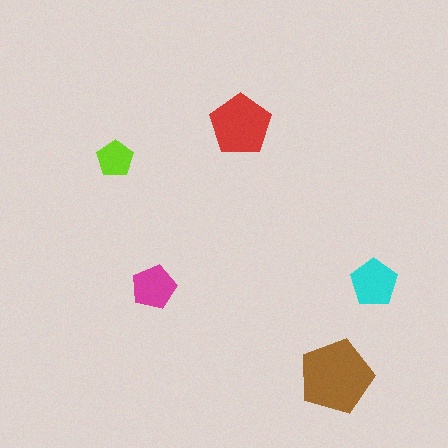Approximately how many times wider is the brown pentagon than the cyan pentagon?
About 1.5 times wider.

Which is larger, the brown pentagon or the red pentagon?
The brown one.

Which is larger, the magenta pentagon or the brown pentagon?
The brown one.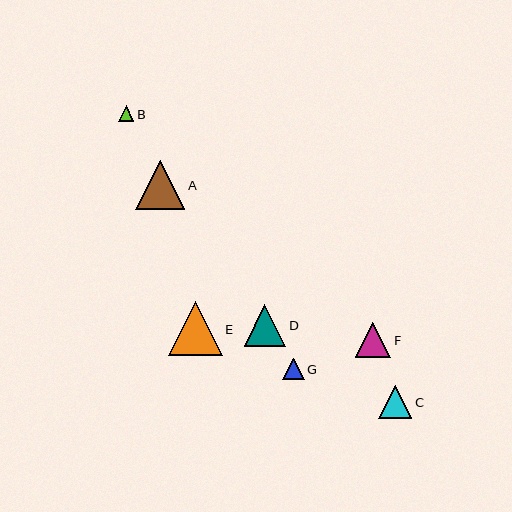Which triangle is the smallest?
Triangle B is the smallest with a size of approximately 16 pixels.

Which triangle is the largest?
Triangle E is the largest with a size of approximately 54 pixels.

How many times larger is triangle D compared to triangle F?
Triangle D is approximately 1.2 times the size of triangle F.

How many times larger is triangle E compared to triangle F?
Triangle E is approximately 1.5 times the size of triangle F.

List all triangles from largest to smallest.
From largest to smallest: E, A, D, F, C, G, B.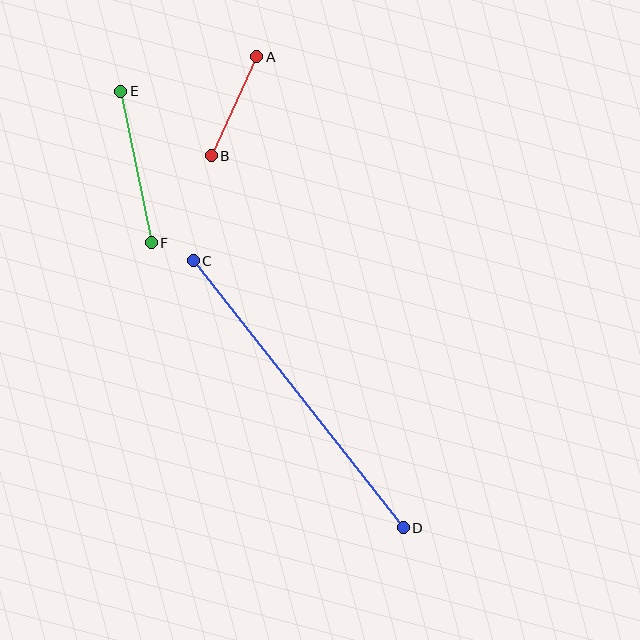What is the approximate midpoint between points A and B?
The midpoint is at approximately (234, 106) pixels.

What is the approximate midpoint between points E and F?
The midpoint is at approximately (136, 167) pixels.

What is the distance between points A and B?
The distance is approximately 109 pixels.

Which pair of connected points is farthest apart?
Points C and D are farthest apart.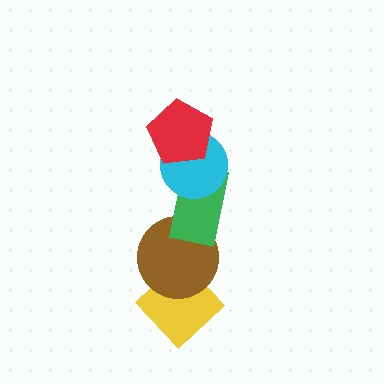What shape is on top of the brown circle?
The green rectangle is on top of the brown circle.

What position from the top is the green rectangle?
The green rectangle is 3rd from the top.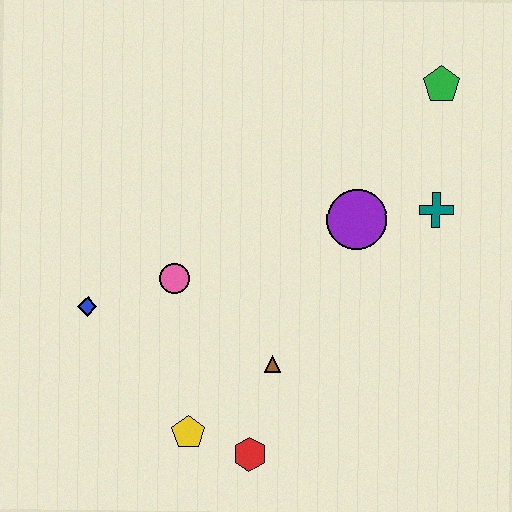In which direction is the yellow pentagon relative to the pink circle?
The yellow pentagon is below the pink circle.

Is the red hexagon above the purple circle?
No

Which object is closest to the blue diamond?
The pink circle is closest to the blue diamond.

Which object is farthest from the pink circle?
The green pentagon is farthest from the pink circle.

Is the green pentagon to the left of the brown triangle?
No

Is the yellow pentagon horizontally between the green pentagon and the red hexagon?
No